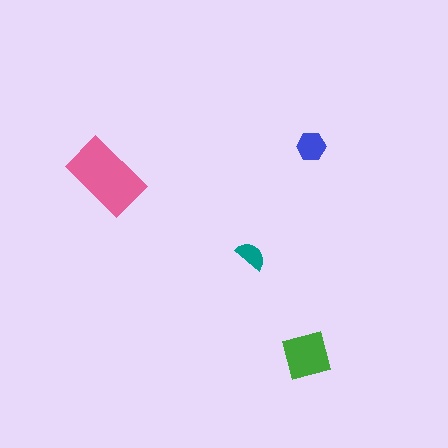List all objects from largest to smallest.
The pink rectangle, the green square, the blue hexagon, the teal semicircle.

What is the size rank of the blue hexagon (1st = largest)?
3rd.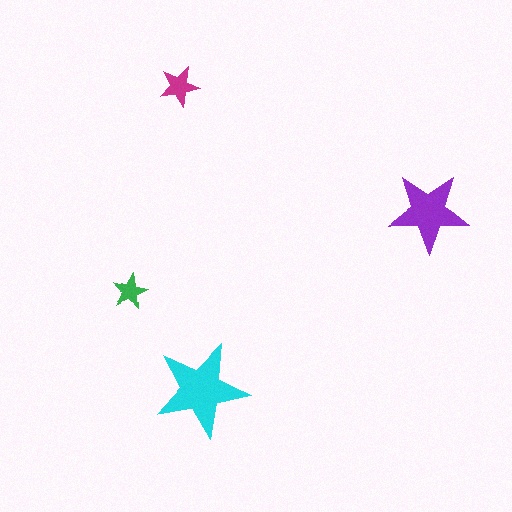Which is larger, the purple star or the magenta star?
The purple one.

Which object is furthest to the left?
The green star is leftmost.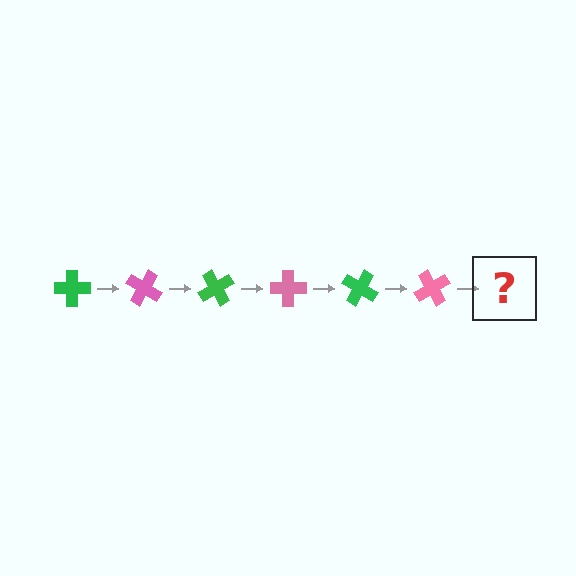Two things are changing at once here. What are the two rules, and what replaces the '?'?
The two rules are that it rotates 30 degrees each step and the color cycles through green and pink. The '?' should be a green cross, rotated 180 degrees from the start.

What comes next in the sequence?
The next element should be a green cross, rotated 180 degrees from the start.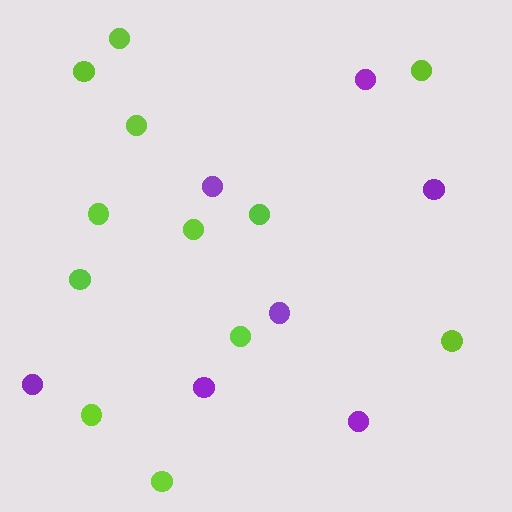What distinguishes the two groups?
There are 2 groups: one group of purple circles (7) and one group of lime circles (12).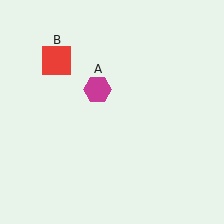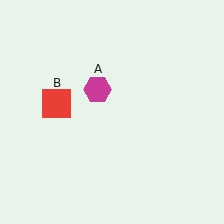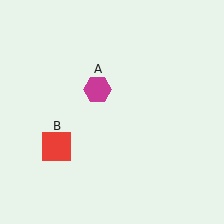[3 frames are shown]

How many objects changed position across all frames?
1 object changed position: red square (object B).